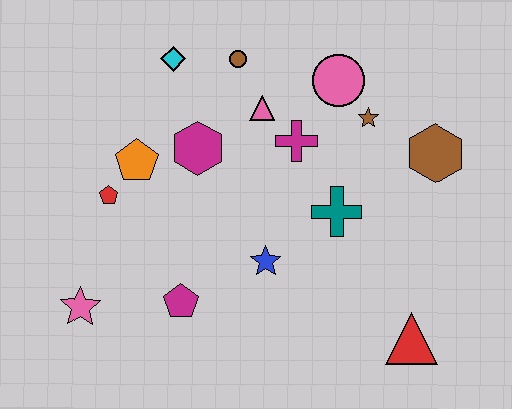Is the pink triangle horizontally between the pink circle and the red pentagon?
Yes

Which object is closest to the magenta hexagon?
The orange pentagon is closest to the magenta hexagon.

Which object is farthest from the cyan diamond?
The red triangle is farthest from the cyan diamond.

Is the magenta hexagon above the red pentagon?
Yes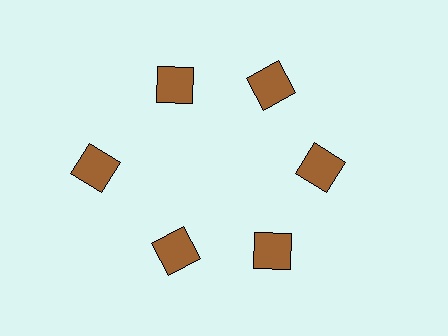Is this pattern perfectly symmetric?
No. The 6 brown squares are arranged in a ring, but one element near the 9 o'clock position is pushed outward from the center, breaking the 6-fold rotational symmetry.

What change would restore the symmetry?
The symmetry would be restored by moving it inward, back onto the ring so that all 6 squares sit at equal angles and equal distance from the center.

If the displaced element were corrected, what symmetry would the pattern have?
It would have 6-fold rotational symmetry — the pattern would map onto itself every 60 degrees.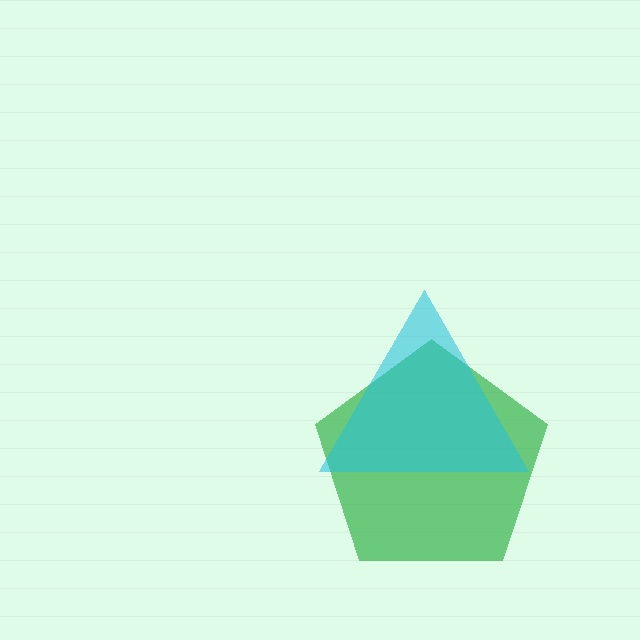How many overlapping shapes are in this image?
There are 2 overlapping shapes in the image.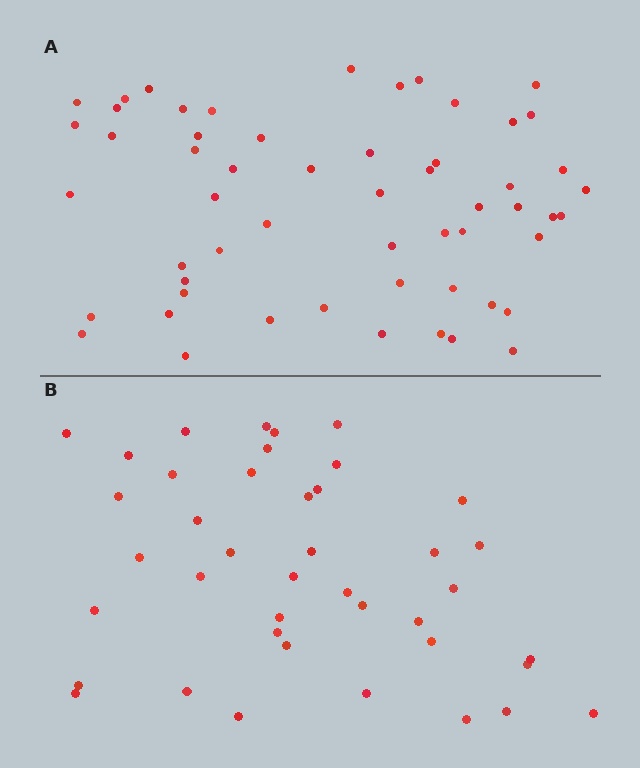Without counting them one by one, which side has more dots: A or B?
Region A (the top region) has more dots.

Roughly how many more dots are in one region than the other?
Region A has approximately 15 more dots than region B.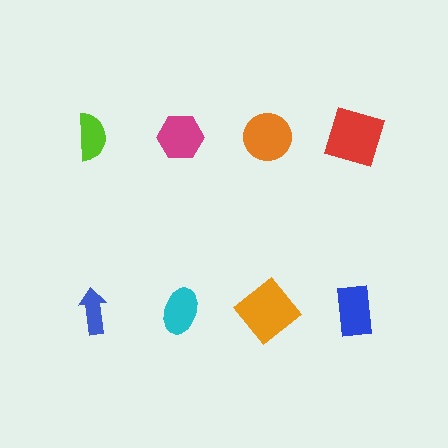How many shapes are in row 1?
4 shapes.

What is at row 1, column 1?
A lime semicircle.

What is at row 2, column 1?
A blue arrow.